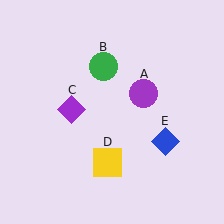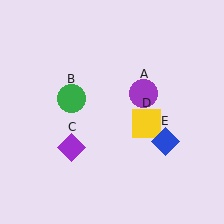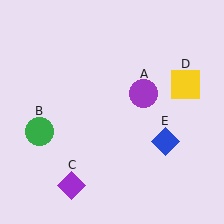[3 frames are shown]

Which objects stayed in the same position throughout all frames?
Purple circle (object A) and blue diamond (object E) remained stationary.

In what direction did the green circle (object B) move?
The green circle (object B) moved down and to the left.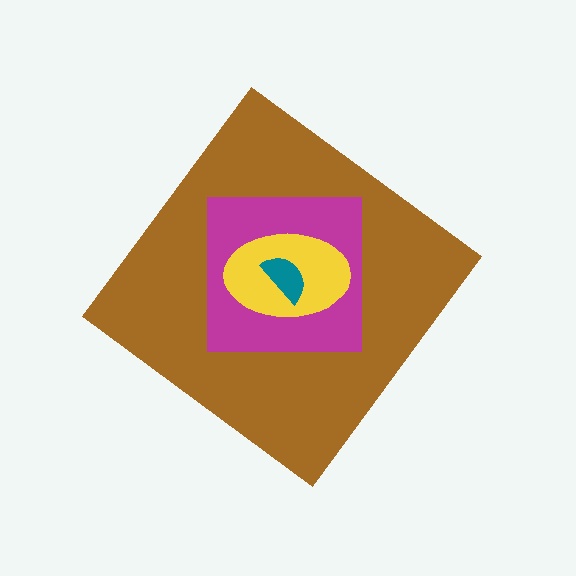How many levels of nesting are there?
4.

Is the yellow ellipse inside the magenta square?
Yes.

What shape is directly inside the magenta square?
The yellow ellipse.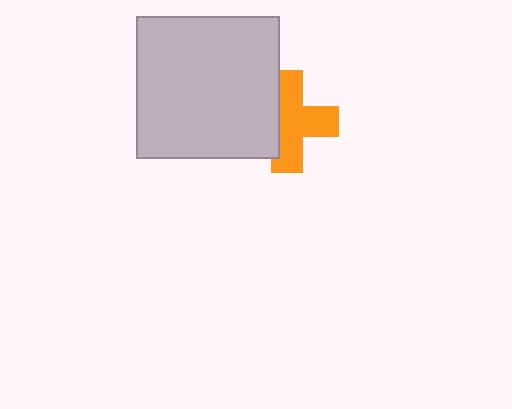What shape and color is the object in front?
The object in front is a light gray square.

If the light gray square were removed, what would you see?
You would see the complete orange cross.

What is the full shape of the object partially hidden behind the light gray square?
The partially hidden object is an orange cross.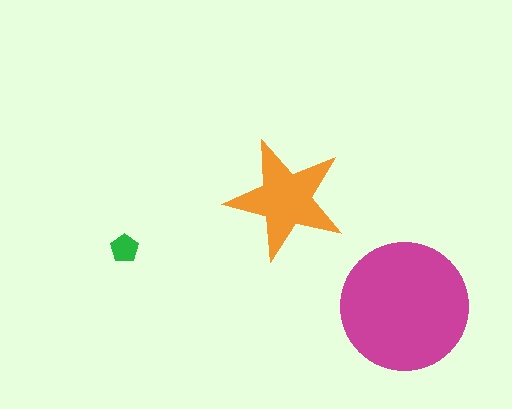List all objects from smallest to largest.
The green pentagon, the orange star, the magenta circle.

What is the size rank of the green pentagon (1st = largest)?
3rd.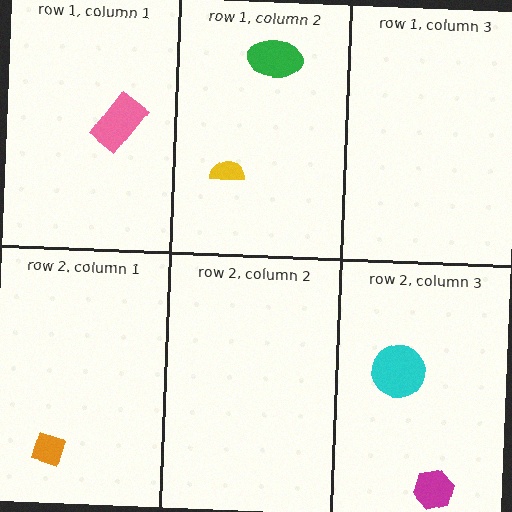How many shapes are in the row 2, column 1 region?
1.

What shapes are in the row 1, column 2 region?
The green ellipse, the yellow semicircle.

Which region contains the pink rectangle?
The row 1, column 1 region.